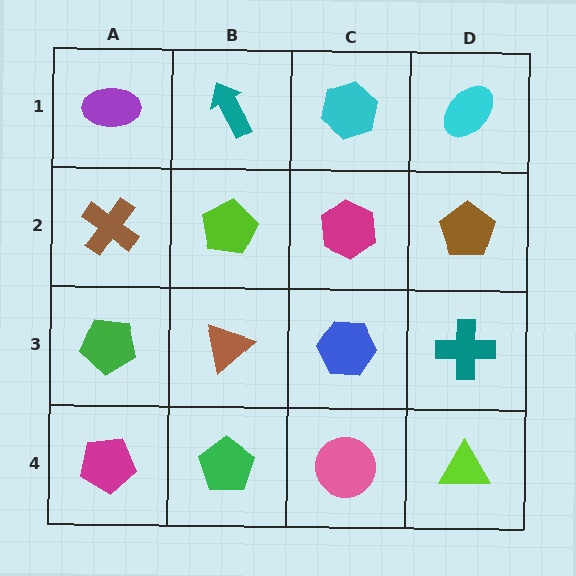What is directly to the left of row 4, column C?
A green pentagon.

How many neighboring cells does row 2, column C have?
4.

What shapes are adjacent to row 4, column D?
A teal cross (row 3, column D), a pink circle (row 4, column C).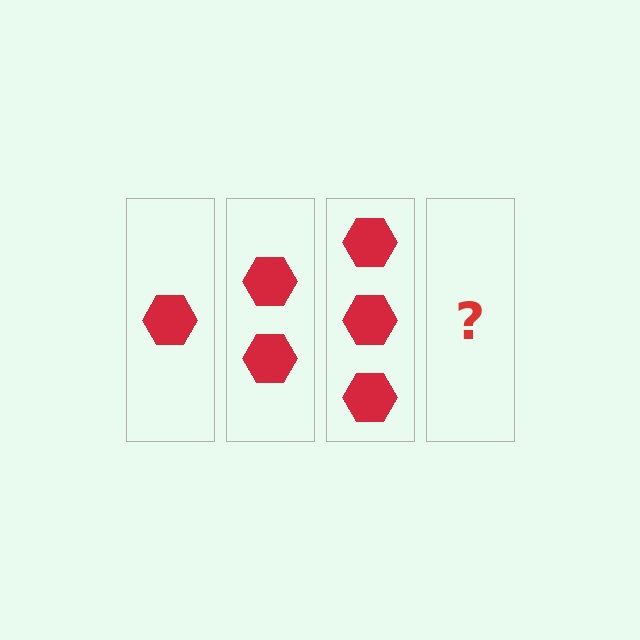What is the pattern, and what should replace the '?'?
The pattern is that each step adds one more hexagon. The '?' should be 4 hexagons.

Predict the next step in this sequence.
The next step is 4 hexagons.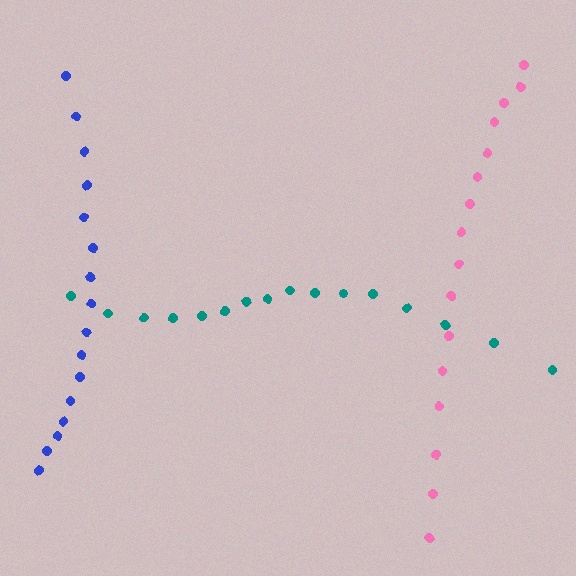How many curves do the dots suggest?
There are 3 distinct paths.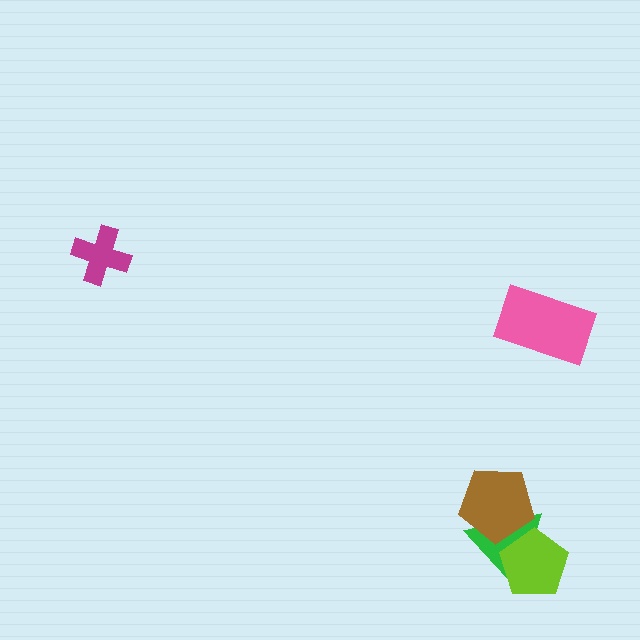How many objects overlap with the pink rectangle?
0 objects overlap with the pink rectangle.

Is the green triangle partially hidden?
Yes, it is partially covered by another shape.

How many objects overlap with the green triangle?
2 objects overlap with the green triangle.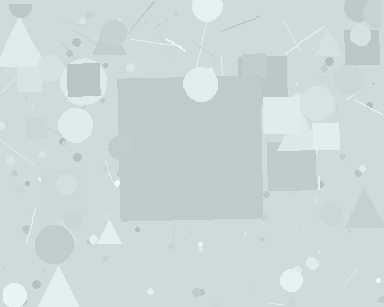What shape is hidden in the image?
A square is hidden in the image.